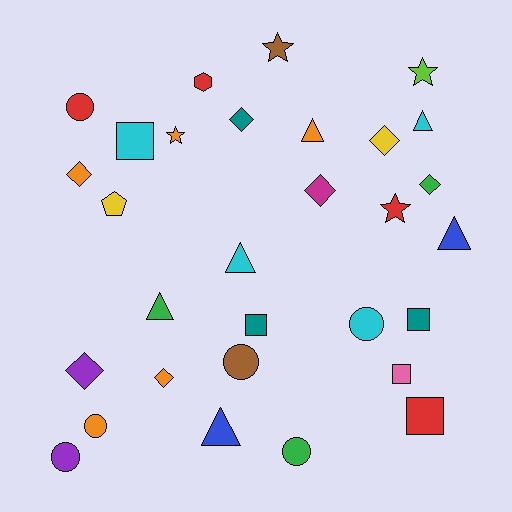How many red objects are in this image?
There are 4 red objects.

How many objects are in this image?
There are 30 objects.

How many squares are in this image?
There are 5 squares.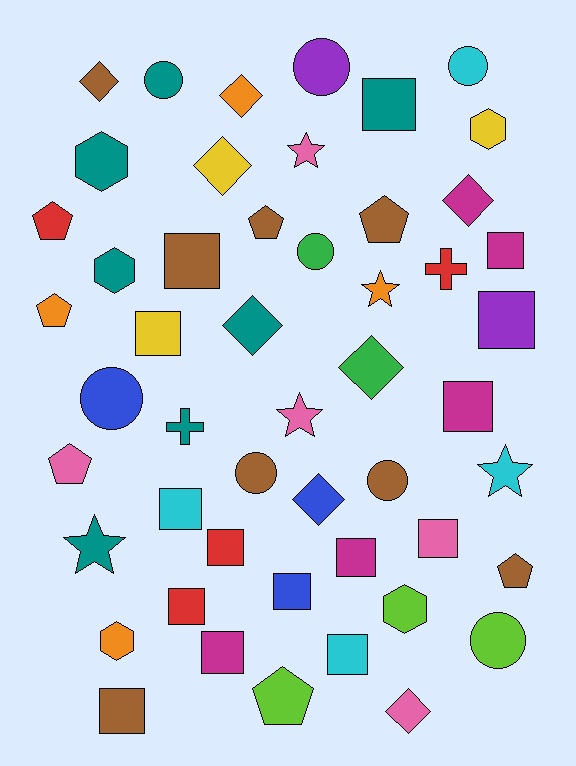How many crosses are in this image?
There are 2 crosses.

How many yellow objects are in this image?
There are 3 yellow objects.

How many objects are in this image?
There are 50 objects.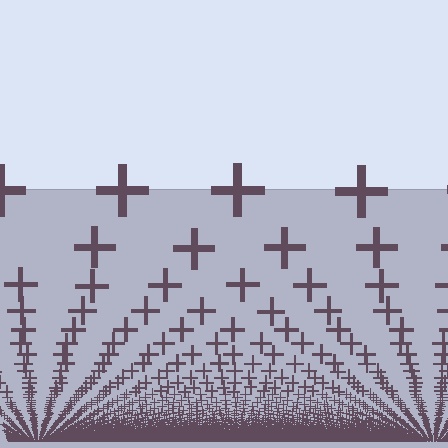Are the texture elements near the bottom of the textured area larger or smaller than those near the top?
Smaller. The gradient is inverted — elements near the bottom are smaller and denser.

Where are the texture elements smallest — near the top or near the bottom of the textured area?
Near the bottom.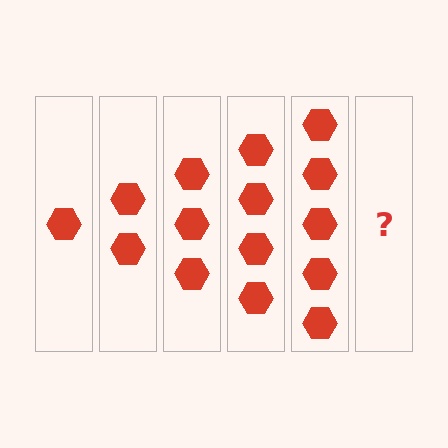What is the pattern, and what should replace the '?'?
The pattern is that each step adds one more hexagon. The '?' should be 6 hexagons.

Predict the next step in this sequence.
The next step is 6 hexagons.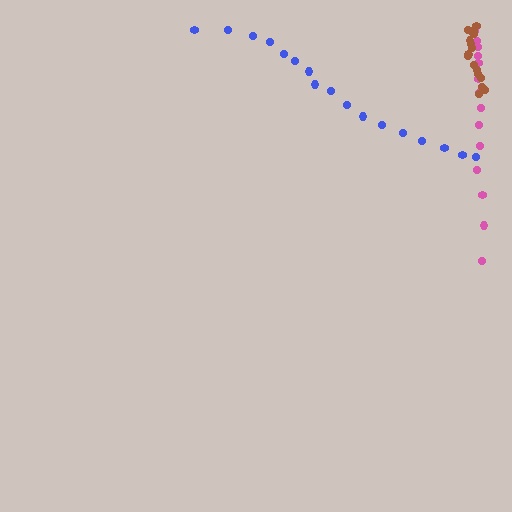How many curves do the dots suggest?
There are 3 distinct paths.